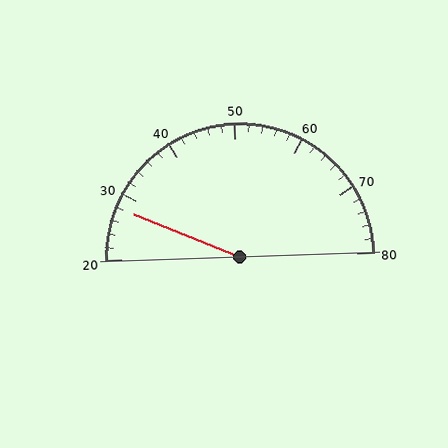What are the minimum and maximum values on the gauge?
The gauge ranges from 20 to 80.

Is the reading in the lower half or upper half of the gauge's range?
The reading is in the lower half of the range (20 to 80).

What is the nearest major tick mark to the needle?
The nearest major tick mark is 30.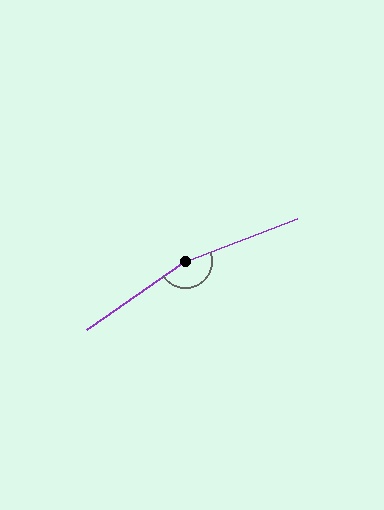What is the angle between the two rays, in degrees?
Approximately 167 degrees.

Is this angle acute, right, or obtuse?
It is obtuse.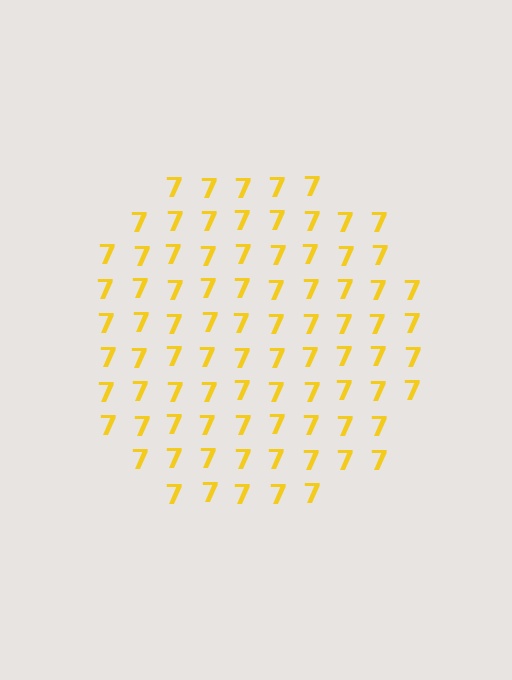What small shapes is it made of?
It is made of small digit 7's.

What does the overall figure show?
The overall figure shows a circle.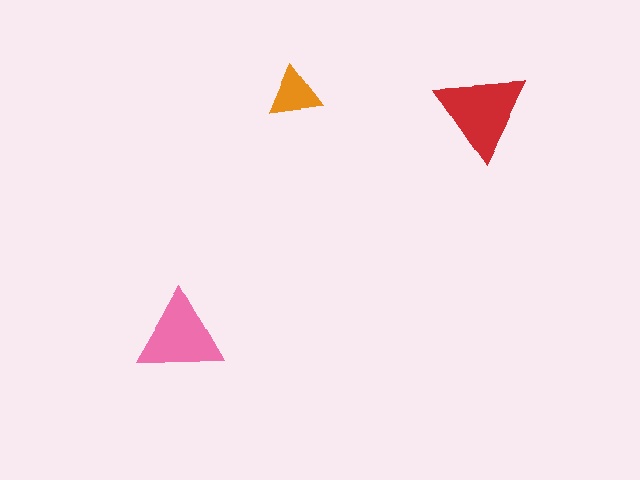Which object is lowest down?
The pink triangle is bottommost.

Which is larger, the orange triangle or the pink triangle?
The pink one.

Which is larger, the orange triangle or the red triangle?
The red one.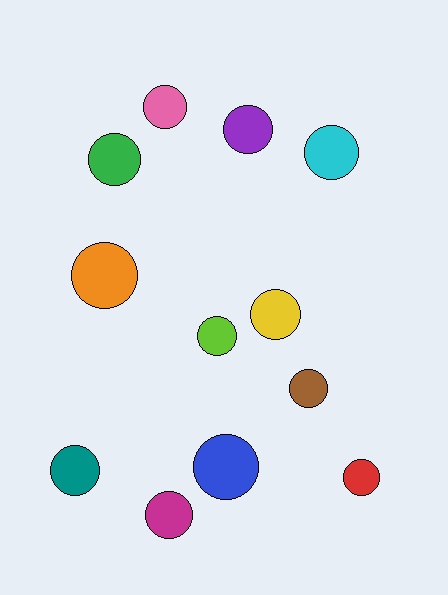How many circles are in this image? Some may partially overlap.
There are 12 circles.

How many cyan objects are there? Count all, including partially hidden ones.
There is 1 cyan object.